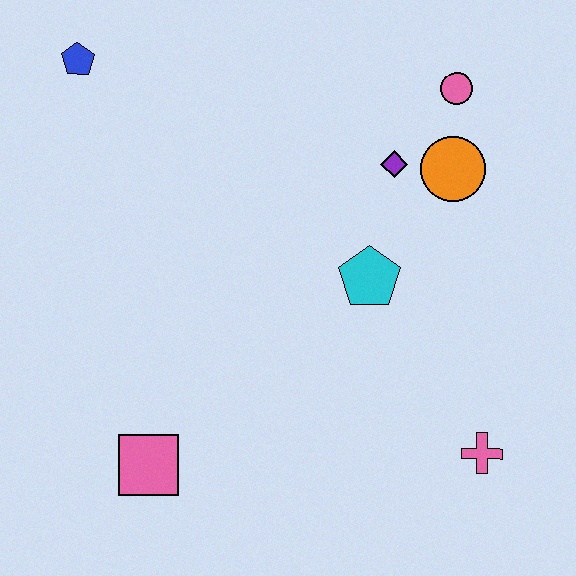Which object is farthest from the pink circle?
The pink square is farthest from the pink circle.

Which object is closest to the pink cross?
The cyan pentagon is closest to the pink cross.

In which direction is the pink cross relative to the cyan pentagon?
The pink cross is below the cyan pentagon.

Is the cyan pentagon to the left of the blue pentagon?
No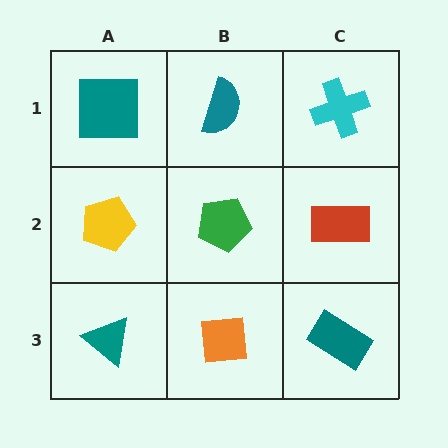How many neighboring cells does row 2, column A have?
3.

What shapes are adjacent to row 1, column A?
A yellow pentagon (row 2, column A), a teal semicircle (row 1, column B).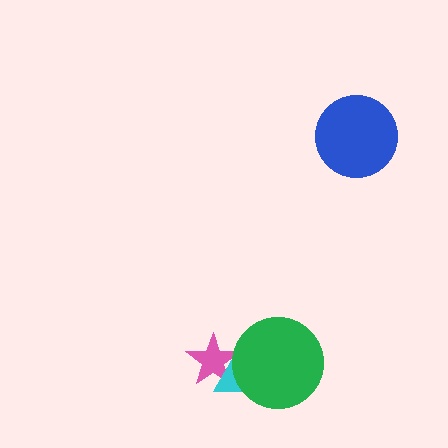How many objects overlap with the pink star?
2 objects overlap with the pink star.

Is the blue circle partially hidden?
No, no other shape covers it.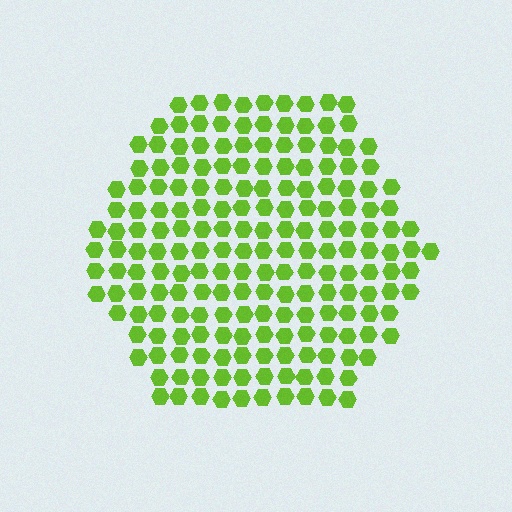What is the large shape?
The large shape is a hexagon.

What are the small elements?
The small elements are hexagons.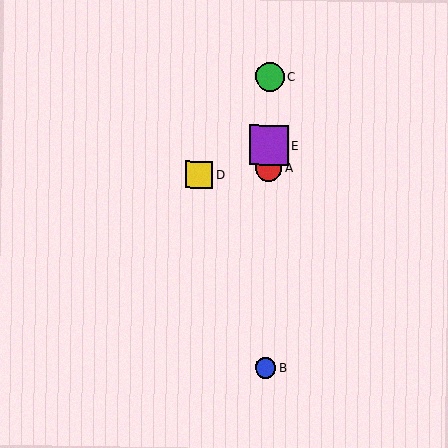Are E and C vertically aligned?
Yes, both are at x≈269.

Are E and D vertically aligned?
No, E is at x≈269 and D is at x≈199.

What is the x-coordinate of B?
Object B is at x≈266.